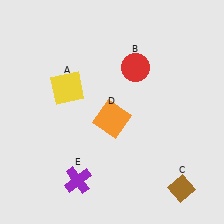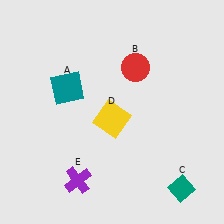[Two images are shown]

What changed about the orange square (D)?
In Image 1, D is orange. In Image 2, it changed to yellow.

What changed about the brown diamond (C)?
In Image 1, C is brown. In Image 2, it changed to teal.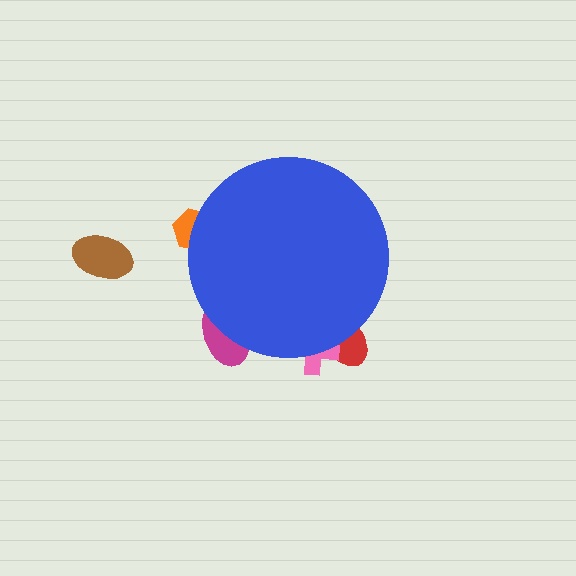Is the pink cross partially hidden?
Yes, the pink cross is partially hidden behind the blue circle.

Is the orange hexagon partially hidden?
Yes, the orange hexagon is partially hidden behind the blue circle.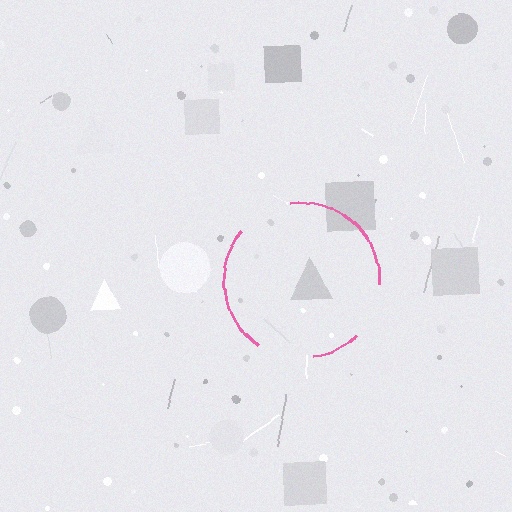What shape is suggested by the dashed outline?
The dashed outline suggests a circle.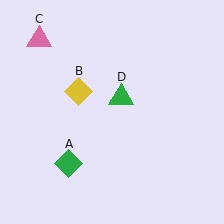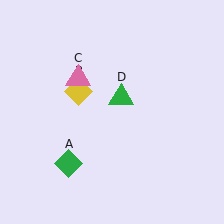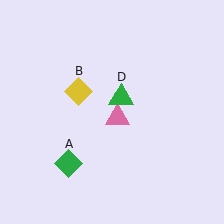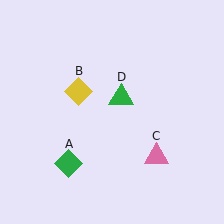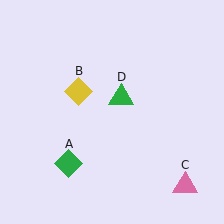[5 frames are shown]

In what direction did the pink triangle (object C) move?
The pink triangle (object C) moved down and to the right.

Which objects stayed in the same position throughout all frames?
Green diamond (object A) and yellow diamond (object B) and green triangle (object D) remained stationary.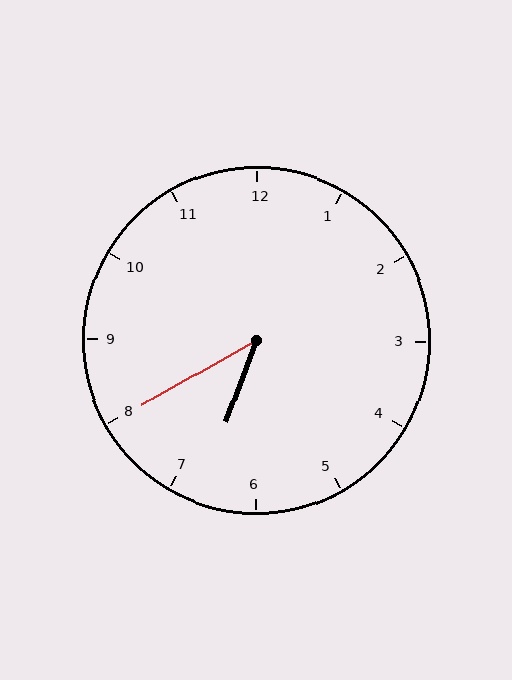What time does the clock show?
6:40.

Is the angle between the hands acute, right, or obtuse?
It is acute.